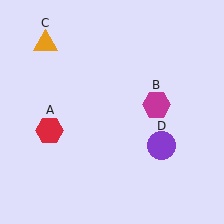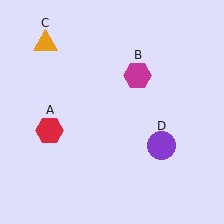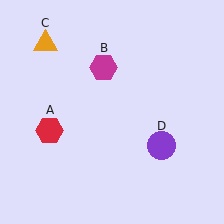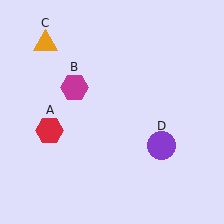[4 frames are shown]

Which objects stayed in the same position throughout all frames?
Red hexagon (object A) and orange triangle (object C) and purple circle (object D) remained stationary.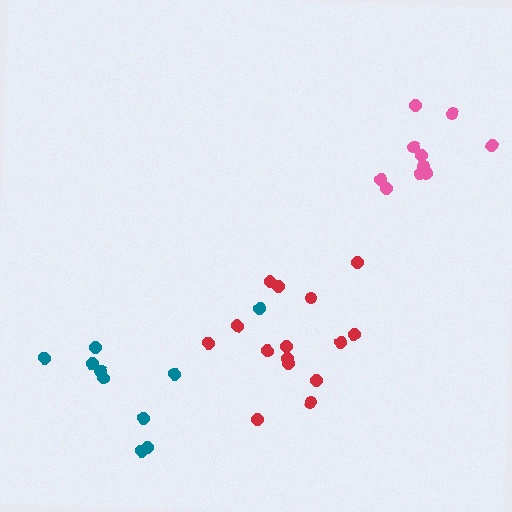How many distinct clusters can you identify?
There are 3 distinct clusters.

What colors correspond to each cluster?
The clusters are colored: teal, pink, red.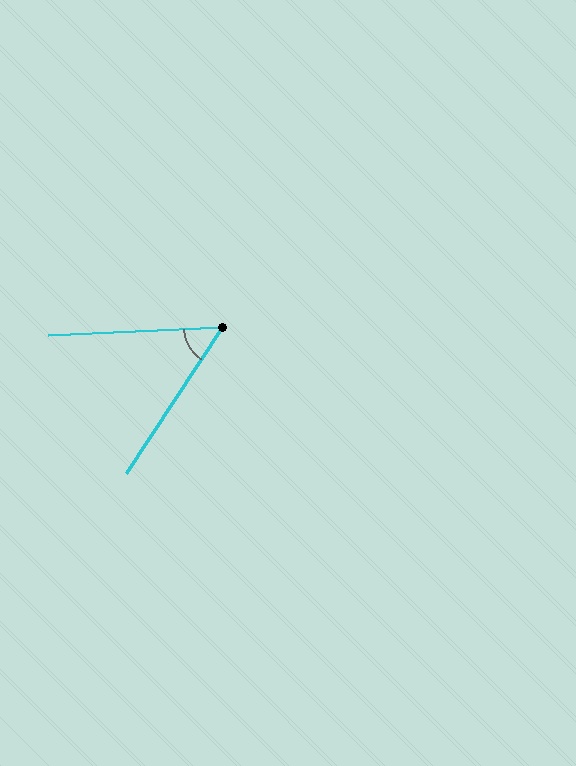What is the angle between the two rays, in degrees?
Approximately 54 degrees.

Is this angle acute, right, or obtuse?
It is acute.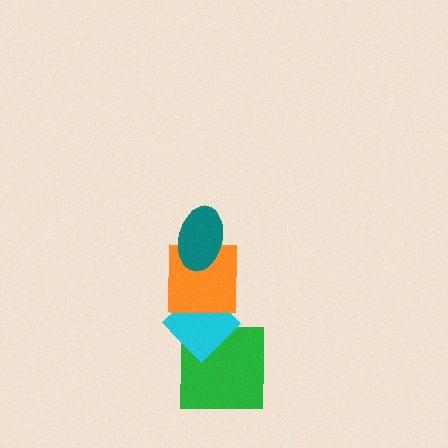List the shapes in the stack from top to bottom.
From top to bottom: the teal ellipse, the orange square, the cyan diamond, the green square.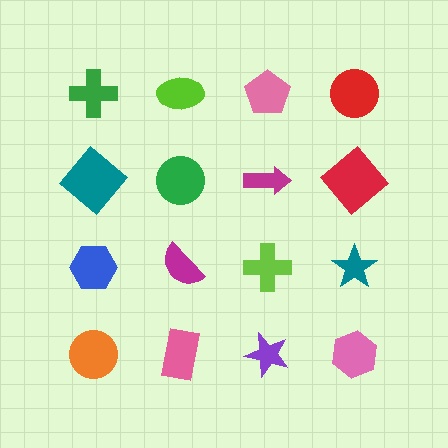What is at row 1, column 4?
A red circle.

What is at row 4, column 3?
A purple star.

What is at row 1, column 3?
A pink pentagon.